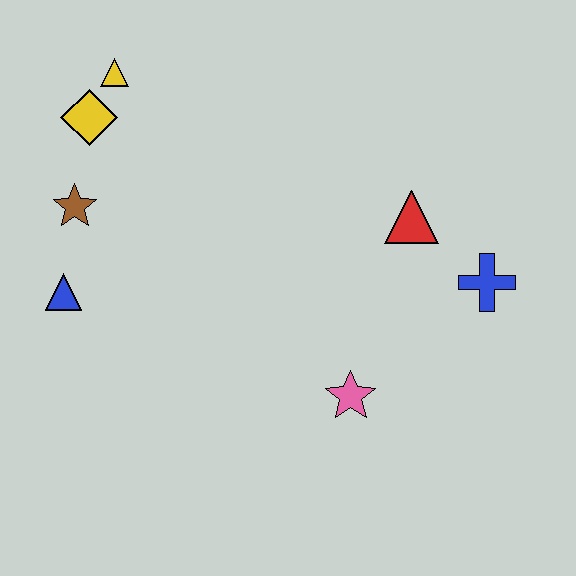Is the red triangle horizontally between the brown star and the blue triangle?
No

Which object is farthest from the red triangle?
The blue triangle is farthest from the red triangle.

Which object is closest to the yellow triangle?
The yellow diamond is closest to the yellow triangle.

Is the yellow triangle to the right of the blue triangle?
Yes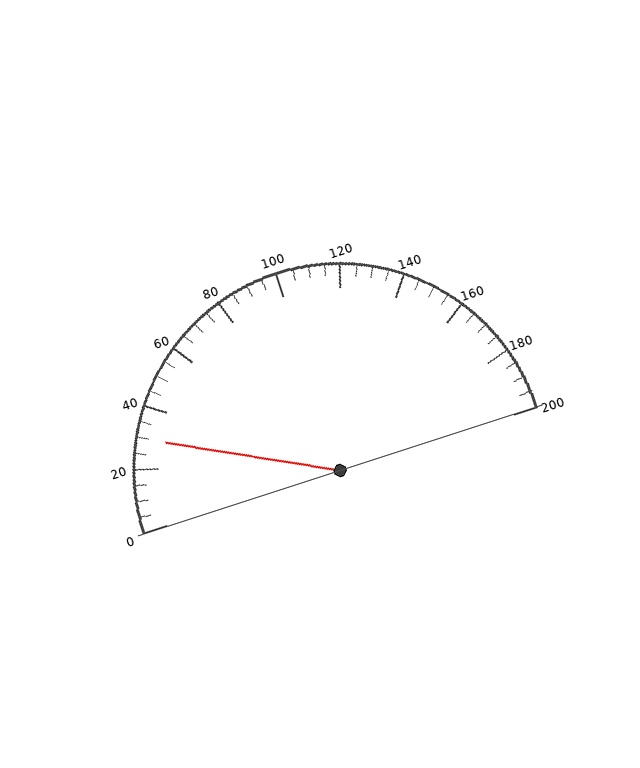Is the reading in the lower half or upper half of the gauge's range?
The reading is in the lower half of the range (0 to 200).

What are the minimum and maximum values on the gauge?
The gauge ranges from 0 to 200.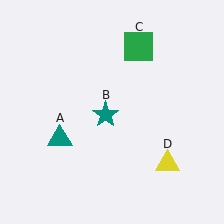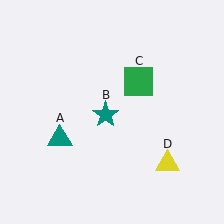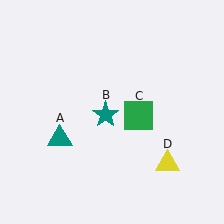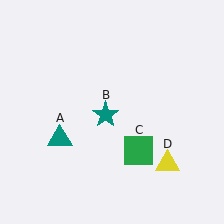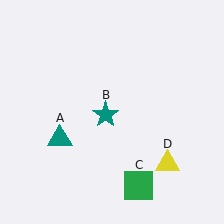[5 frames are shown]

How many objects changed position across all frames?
1 object changed position: green square (object C).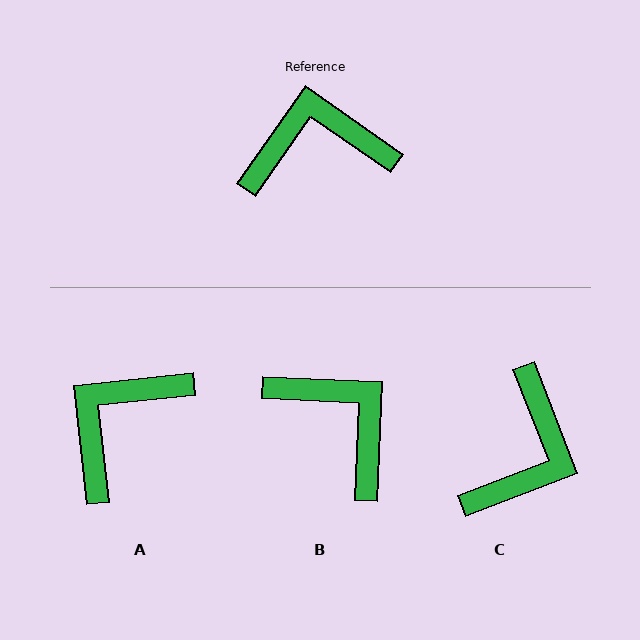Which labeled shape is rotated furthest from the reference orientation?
C, about 124 degrees away.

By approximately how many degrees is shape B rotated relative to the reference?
Approximately 58 degrees clockwise.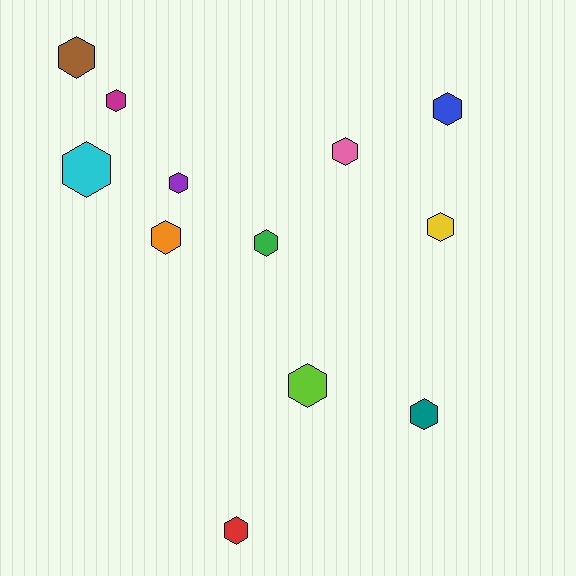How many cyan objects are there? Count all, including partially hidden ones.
There is 1 cyan object.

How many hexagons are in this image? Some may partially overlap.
There are 12 hexagons.